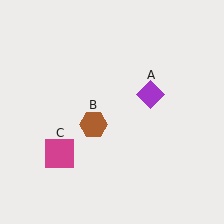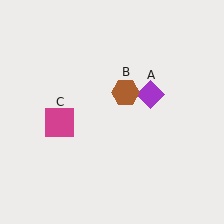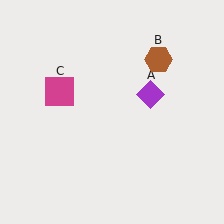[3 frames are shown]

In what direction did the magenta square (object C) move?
The magenta square (object C) moved up.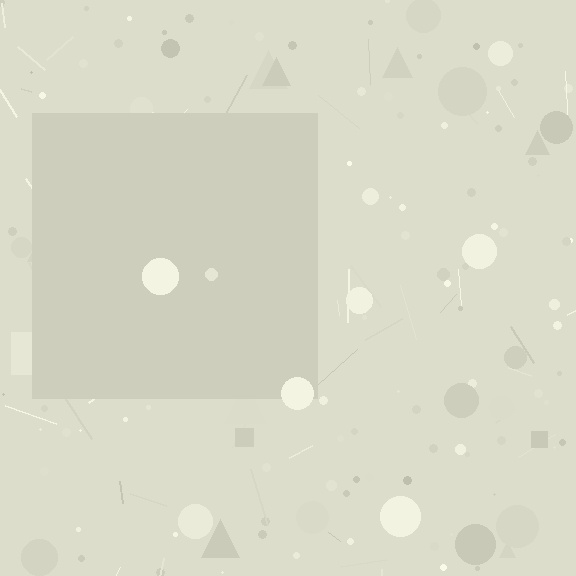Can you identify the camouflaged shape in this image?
The camouflaged shape is a square.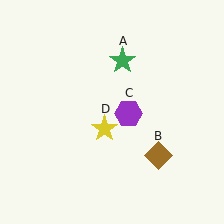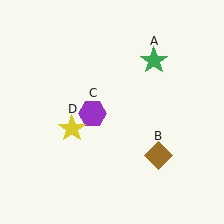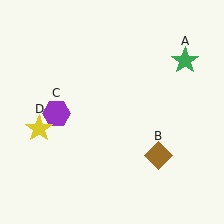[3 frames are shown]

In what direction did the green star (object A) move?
The green star (object A) moved right.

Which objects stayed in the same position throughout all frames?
Brown diamond (object B) remained stationary.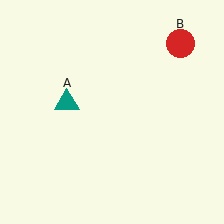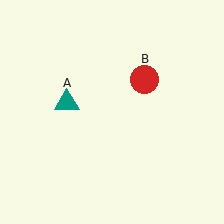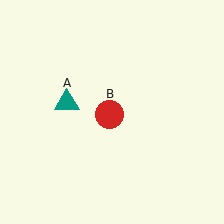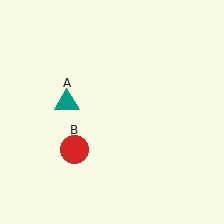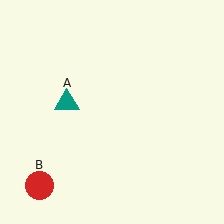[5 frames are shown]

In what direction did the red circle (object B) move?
The red circle (object B) moved down and to the left.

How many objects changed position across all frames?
1 object changed position: red circle (object B).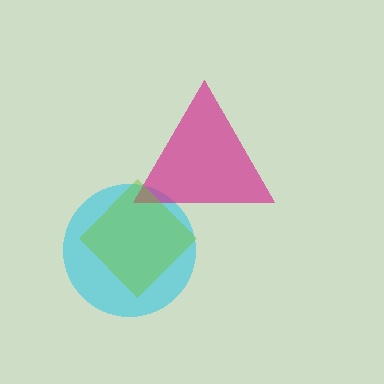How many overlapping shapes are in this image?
There are 3 overlapping shapes in the image.